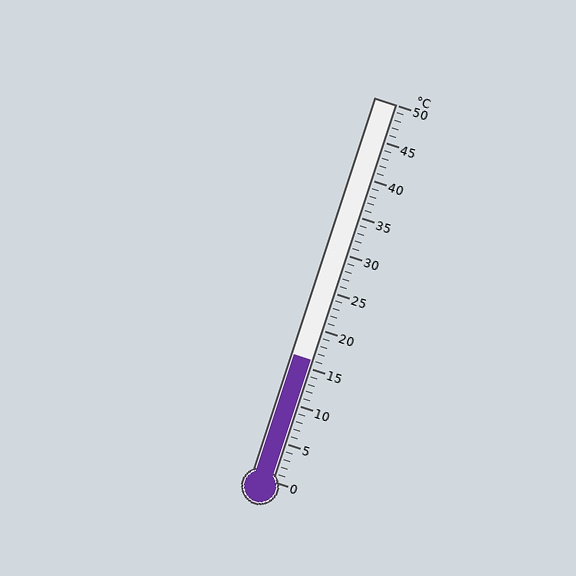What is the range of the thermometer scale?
The thermometer scale ranges from 0°C to 50°C.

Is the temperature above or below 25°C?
The temperature is below 25°C.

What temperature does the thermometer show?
The thermometer shows approximately 16°C.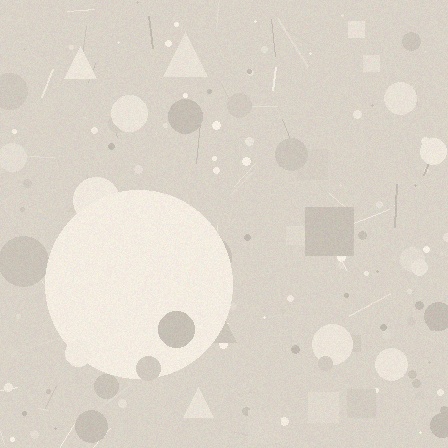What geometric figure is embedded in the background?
A circle is embedded in the background.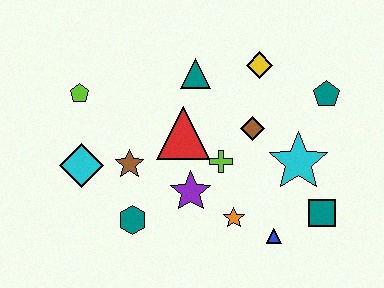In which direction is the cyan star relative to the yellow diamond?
The cyan star is below the yellow diamond.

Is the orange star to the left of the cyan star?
Yes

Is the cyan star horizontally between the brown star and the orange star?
No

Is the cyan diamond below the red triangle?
Yes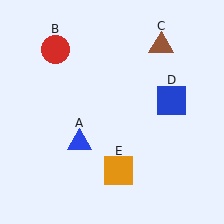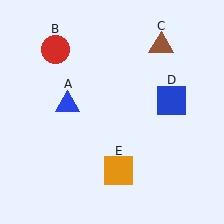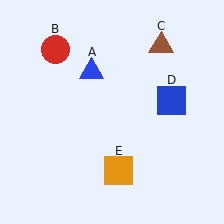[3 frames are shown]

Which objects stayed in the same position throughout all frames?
Red circle (object B) and brown triangle (object C) and blue square (object D) and orange square (object E) remained stationary.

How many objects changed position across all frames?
1 object changed position: blue triangle (object A).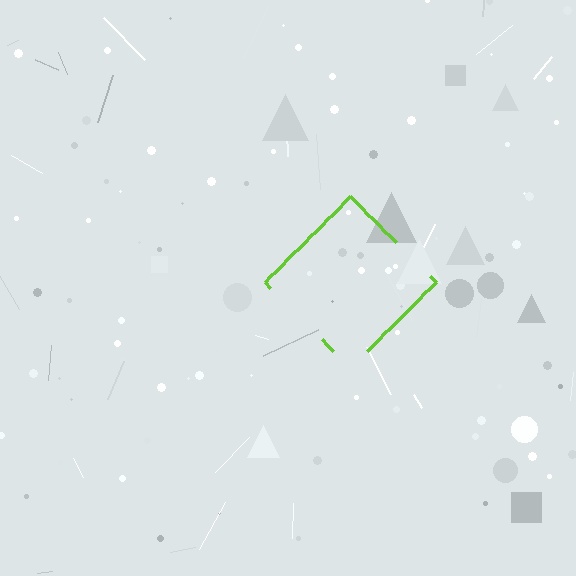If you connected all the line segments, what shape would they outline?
They would outline a diamond.